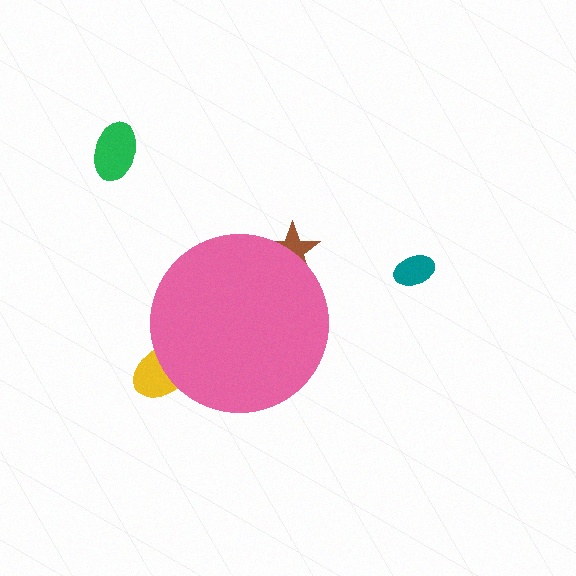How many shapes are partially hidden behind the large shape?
2 shapes are partially hidden.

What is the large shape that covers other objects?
A pink circle.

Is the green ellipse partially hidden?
No, the green ellipse is fully visible.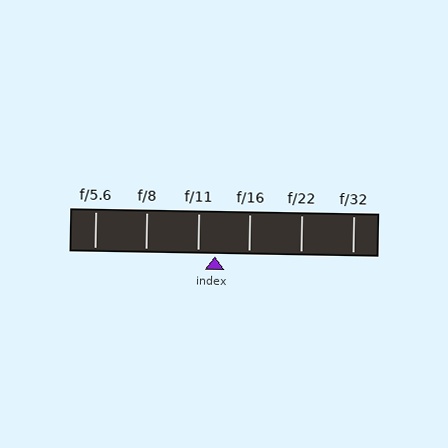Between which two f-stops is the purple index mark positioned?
The index mark is between f/11 and f/16.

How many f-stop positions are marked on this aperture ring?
There are 6 f-stop positions marked.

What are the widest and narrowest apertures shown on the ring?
The widest aperture shown is f/5.6 and the narrowest is f/32.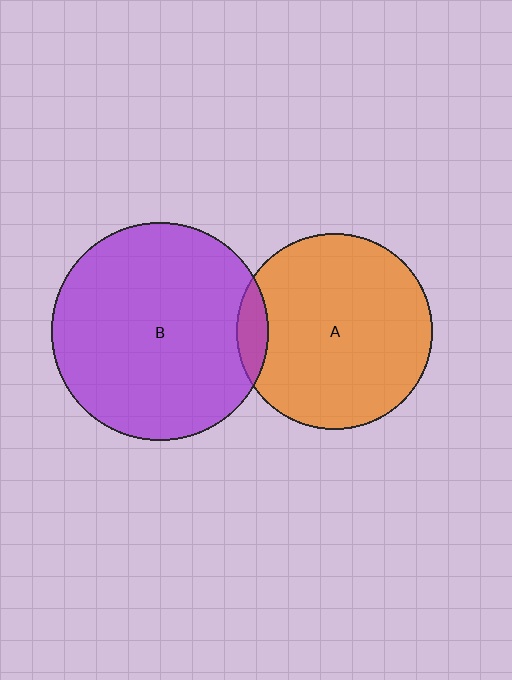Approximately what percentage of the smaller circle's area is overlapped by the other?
Approximately 10%.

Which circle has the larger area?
Circle B (purple).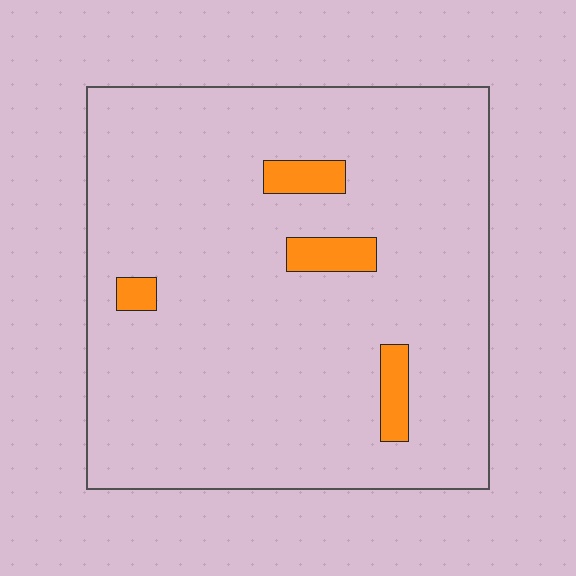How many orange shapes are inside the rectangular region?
4.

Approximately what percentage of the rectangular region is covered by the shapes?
Approximately 5%.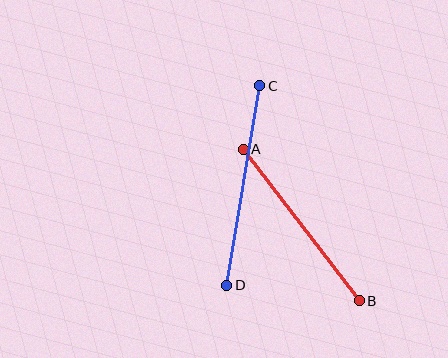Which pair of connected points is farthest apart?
Points C and D are farthest apart.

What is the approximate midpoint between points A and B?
The midpoint is at approximately (301, 225) pixels.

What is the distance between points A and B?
The distance is approximately 191 pixels.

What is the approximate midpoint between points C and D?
The midpoint is at approximately (243, 185) pixels.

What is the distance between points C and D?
The distance is approximately 202 pixels.